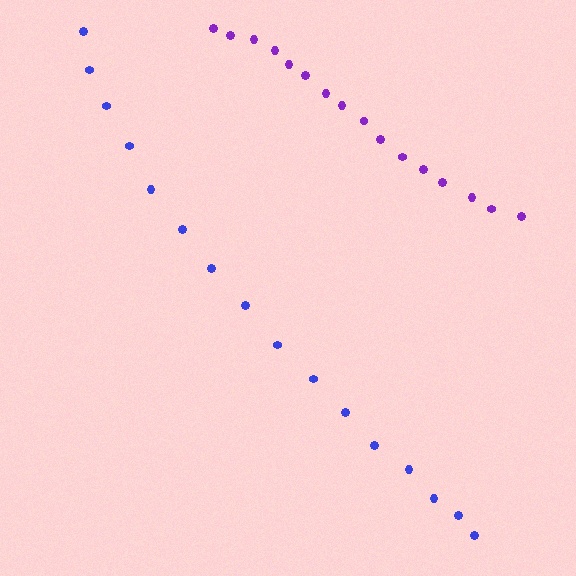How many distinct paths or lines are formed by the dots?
There are 2 distinct paths.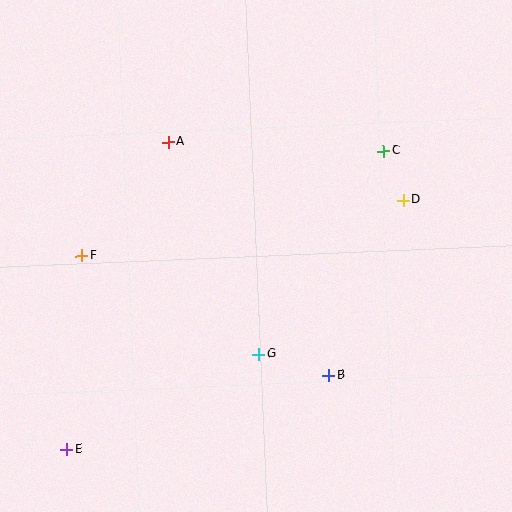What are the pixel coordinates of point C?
Point C is at (383, 151).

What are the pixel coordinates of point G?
Point G is at (259, 354).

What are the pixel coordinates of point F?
Point F is at (81, 255).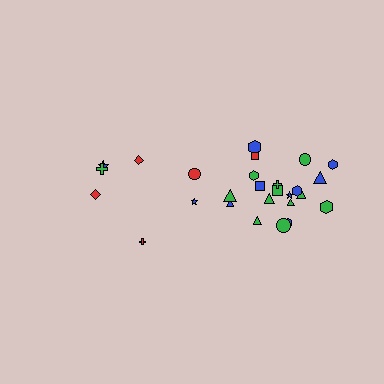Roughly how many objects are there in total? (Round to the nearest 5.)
Roughly 25 objects in total.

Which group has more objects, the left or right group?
The right group.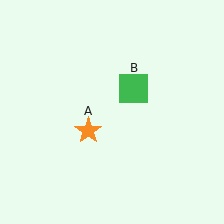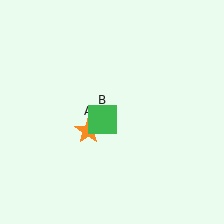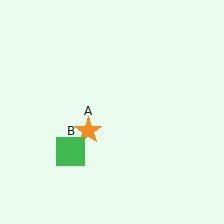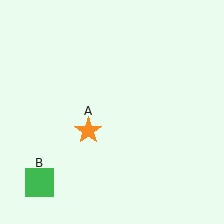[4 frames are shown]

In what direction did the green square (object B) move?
The green square (object B) moved down and to the left.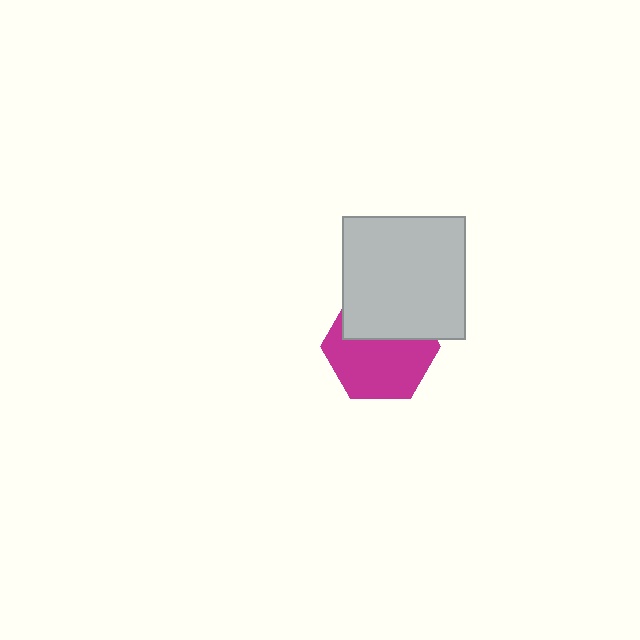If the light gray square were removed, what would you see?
You would see the complete magenta hexagon.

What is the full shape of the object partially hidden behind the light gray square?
The partially hidden object is a magenta hexagon.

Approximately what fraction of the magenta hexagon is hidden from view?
Roughly 39% of the magenta hexagon is hidden behind the light gray square.